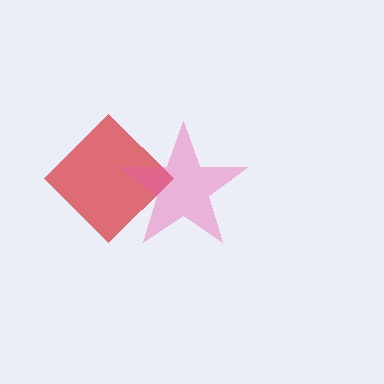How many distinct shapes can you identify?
There are 2 distinct shapes: a red diamond, a pink star.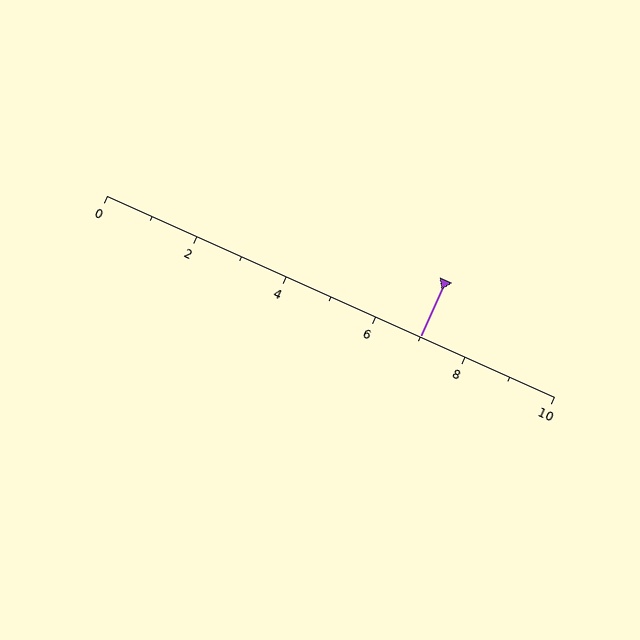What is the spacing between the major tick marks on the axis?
The major ticks are spaced 2 apart.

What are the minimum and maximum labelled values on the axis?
The axis runs from 0 to 10.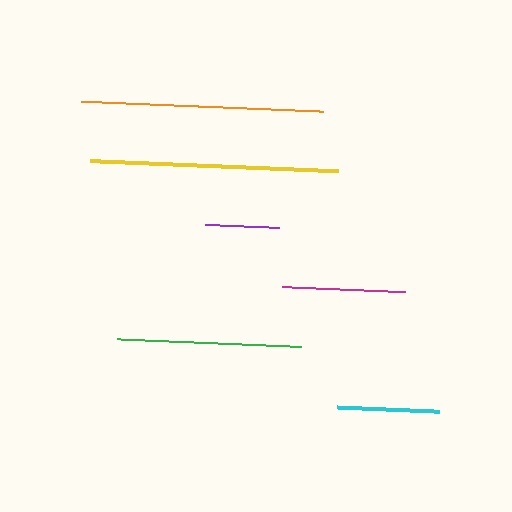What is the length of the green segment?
The green segment is approximately 184 pixels long.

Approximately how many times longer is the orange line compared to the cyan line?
The orange line is approximately 2.4 times the length of the cyan line.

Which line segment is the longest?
The yellow line is the longest at approximately 248 pixels.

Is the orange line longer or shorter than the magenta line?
The orange line is longer than the magenta line.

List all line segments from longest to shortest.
From longest to shortest: yellow, orange, green, magenta, cyan, purple.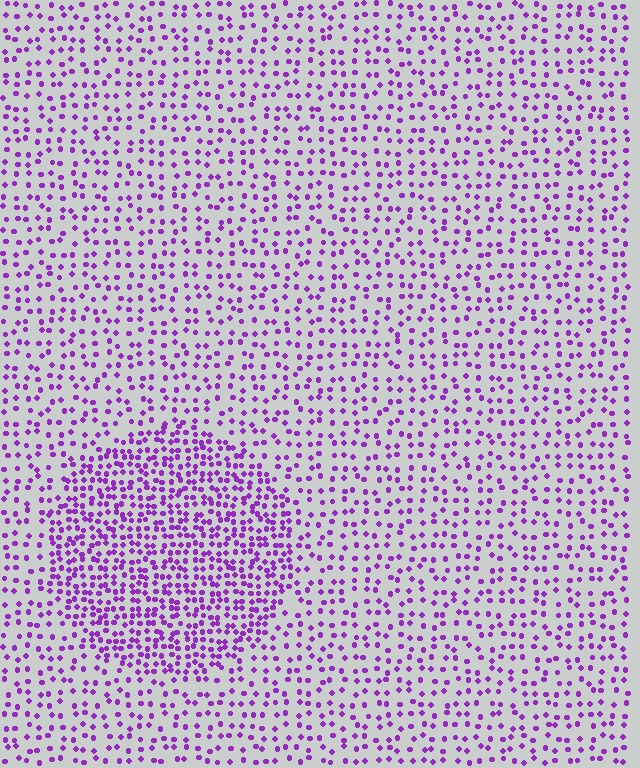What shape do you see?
I see a circle.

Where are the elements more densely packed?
The elements are more densely packed inside the circle boundary.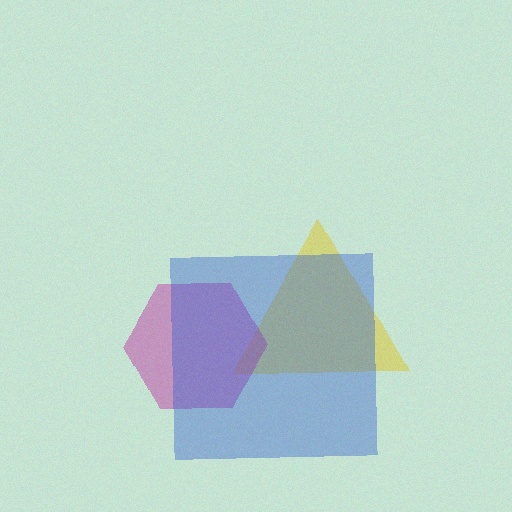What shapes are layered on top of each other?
The layered shapes are: a yellow triangle, a magenta hexagon, a blue square.